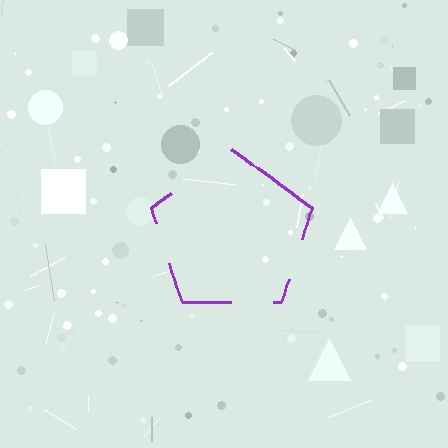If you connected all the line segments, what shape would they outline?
They would outline a pentagon.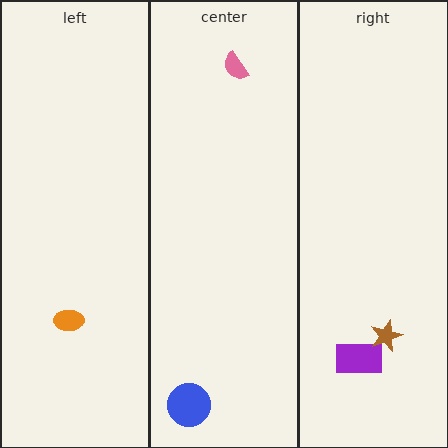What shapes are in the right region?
The purple rectangle, the brown star.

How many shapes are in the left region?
1.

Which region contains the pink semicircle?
The center region.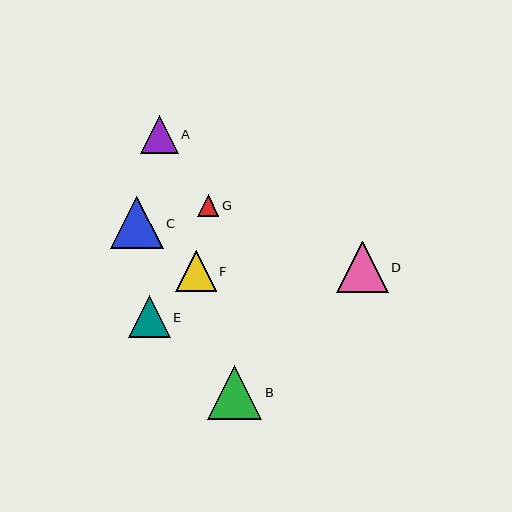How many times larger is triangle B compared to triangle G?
Triangle B is approximately 2.5 times the size of triangle G.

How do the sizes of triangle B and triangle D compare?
Triangle B and triangle D are approximately the same size.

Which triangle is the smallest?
Triangle G is the smallest with a size of approximately 22 pixels.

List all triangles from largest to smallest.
From largest to smallest: B, C, D, E, F, A, G.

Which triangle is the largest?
Triangle B is the largest with a size of approximately 54 pixels.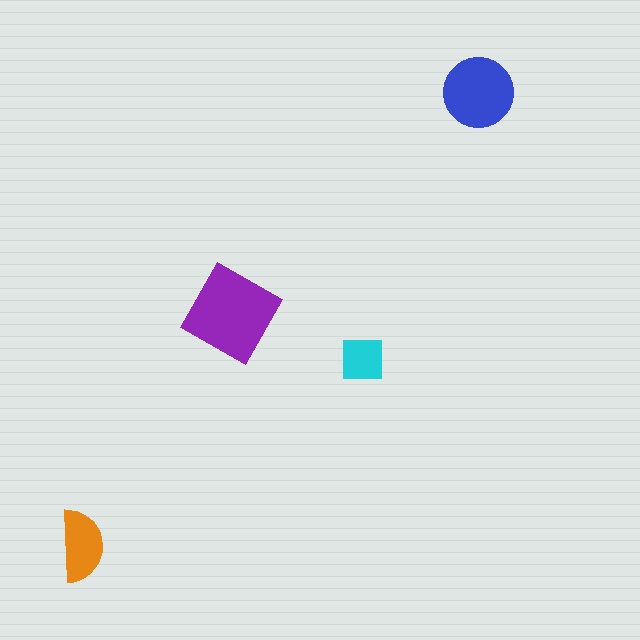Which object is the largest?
The purple diamond.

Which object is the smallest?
The cyan square.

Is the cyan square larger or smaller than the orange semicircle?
Smaller.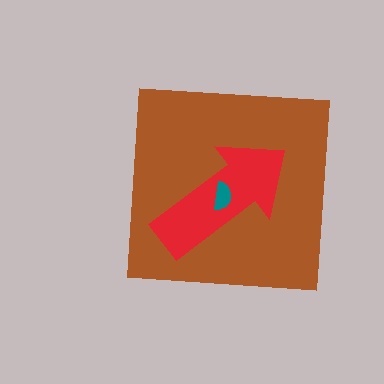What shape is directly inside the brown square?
The red arrow.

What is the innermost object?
The teal semicircle.